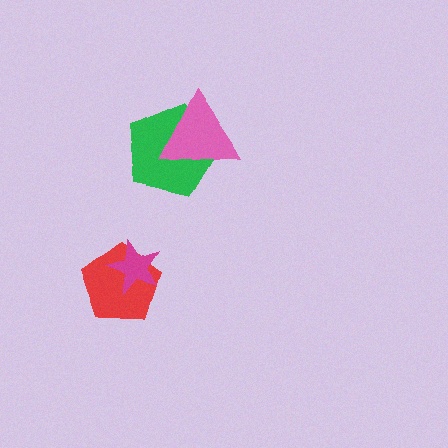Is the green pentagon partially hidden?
Yes, it is partially covered by another shape.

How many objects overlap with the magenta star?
1 object overlaps with the magenta star.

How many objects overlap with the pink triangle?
1 object overlaps with the pink triangle.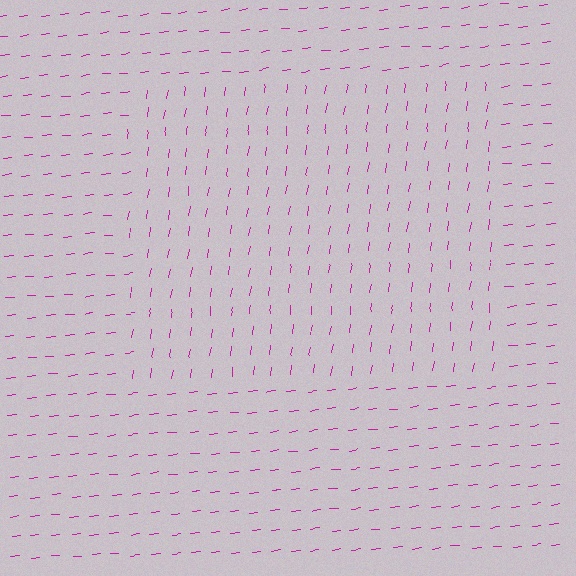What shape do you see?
I see a rectangle.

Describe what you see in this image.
The image is filled with small magenta line segments. A rectangle region in the image has lines oriented differently from the surrounding lines, creating a visible texture boundary.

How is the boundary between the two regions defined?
The boundary is defined purely by a change in line orientation (approximately 75 degrees difference). All lines are the same color and thickness.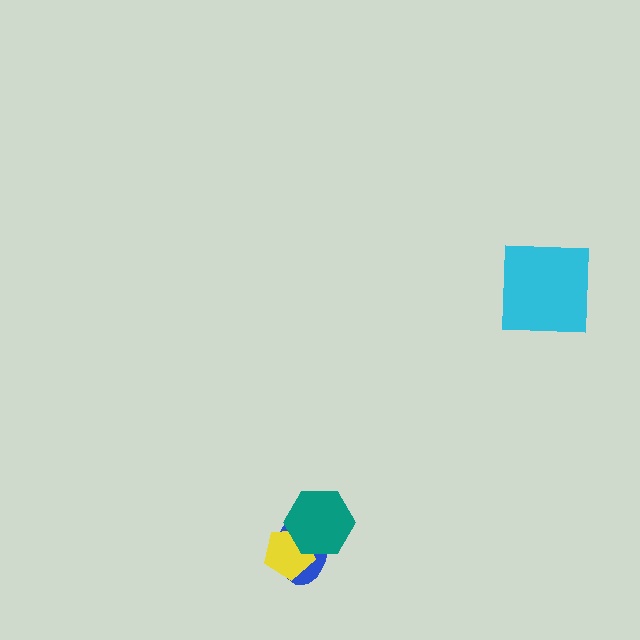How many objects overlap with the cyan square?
0 objects overlap with the cyan square.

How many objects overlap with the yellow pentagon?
2 objects overlap with the yellow pentagon.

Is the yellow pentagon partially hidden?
Yes, it is partially covered by another shape.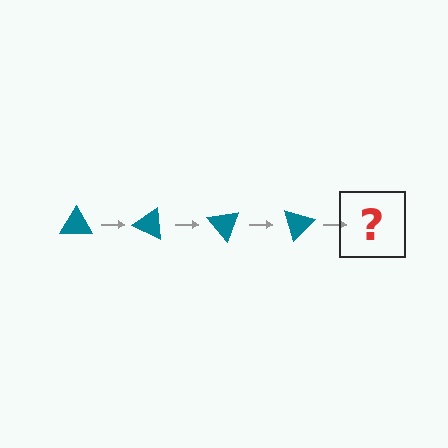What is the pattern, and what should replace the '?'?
The pattern is that the triangle rotates 25 degrees each step. The '?' should be a teal triangle rotated 100 degrees.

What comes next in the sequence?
The next element should be a teal triangle rotated 100 degrees.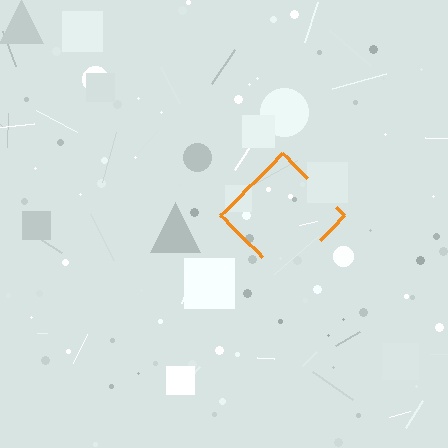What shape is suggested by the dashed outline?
The dashed outline suggests a diamond.